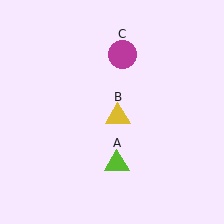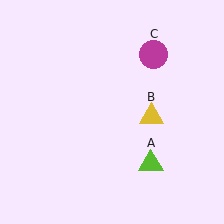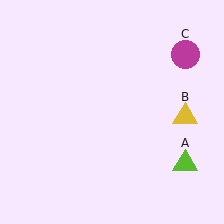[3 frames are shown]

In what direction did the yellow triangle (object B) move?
The yellow triangle (object B) moved right.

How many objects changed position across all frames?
3 objects changed position: lime triangle (object A), yellow triangle (object B), magenta circle (object C).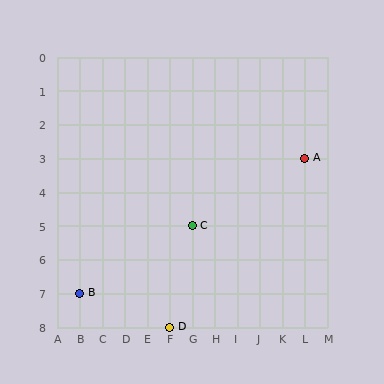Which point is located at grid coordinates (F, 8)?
Point D is at (F, 8).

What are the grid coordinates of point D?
Point D is at grid coordinates (F, 8).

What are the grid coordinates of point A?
Point A is at grid coordinates (L, 3).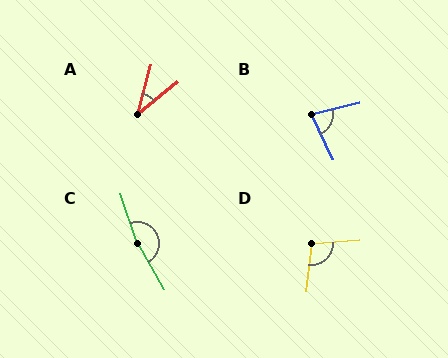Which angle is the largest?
C, at approximately 168 degrees.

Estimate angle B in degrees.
Approximately 79 degrees.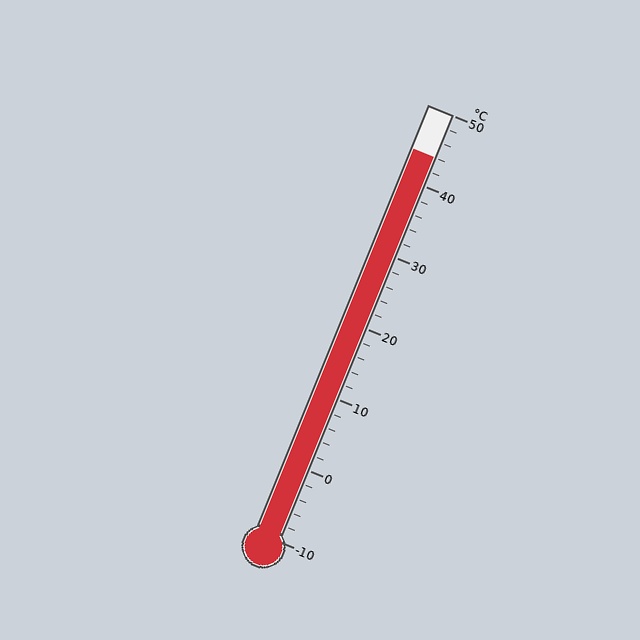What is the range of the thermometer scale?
The thermometer scale ranges from -10°C to 50°C.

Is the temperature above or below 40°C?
The temperature is above 40°C.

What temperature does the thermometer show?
The thermometer shows approximately 44°C.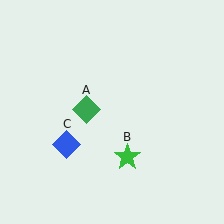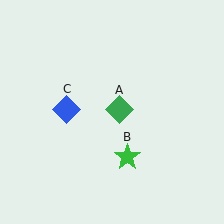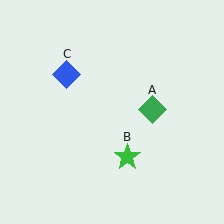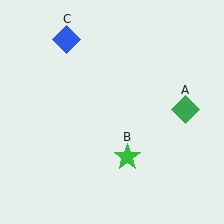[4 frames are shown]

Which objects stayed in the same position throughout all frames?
Green star (object B) remained stationary.